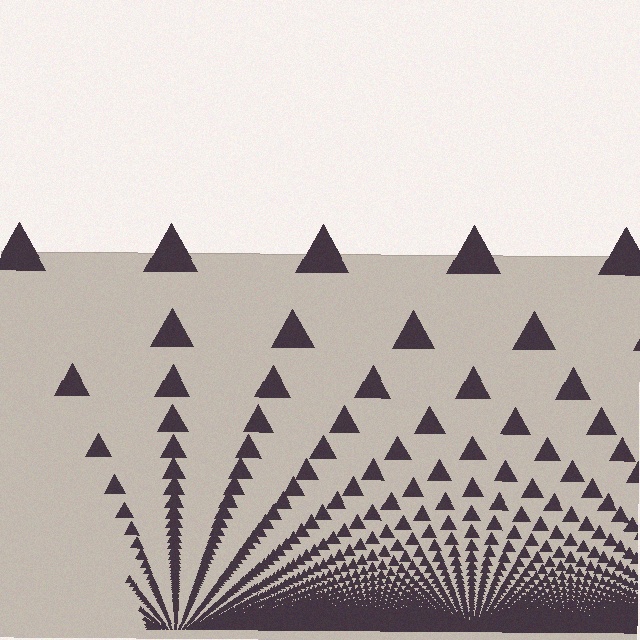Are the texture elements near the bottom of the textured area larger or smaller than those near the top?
Smaller. The gradient is inverted — elements near the bottom are smaller and denser.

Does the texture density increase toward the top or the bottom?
Density increases toward the bottom.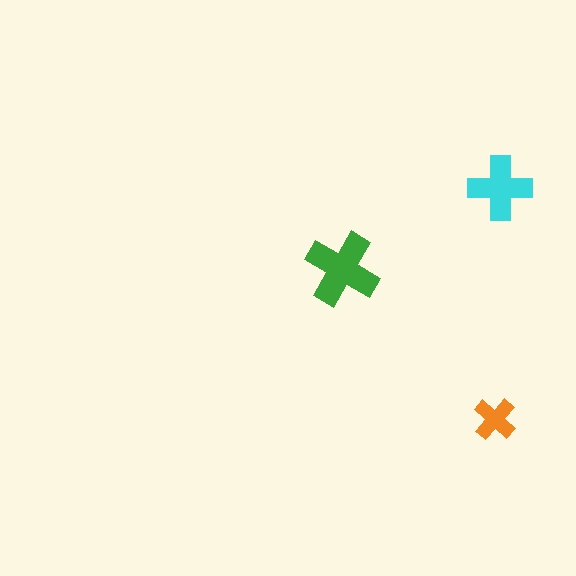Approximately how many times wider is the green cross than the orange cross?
About 1.5 times wider.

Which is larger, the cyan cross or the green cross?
The green one.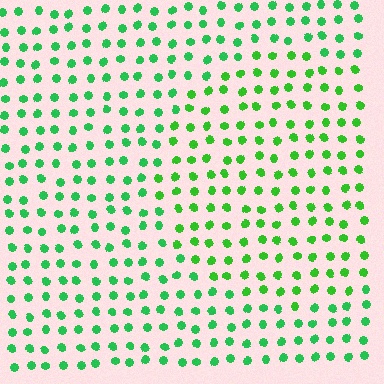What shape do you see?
I see a circle.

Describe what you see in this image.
The image is filled with small green elements in a uniform arrangement. A circle-shaped region is visible where the elements are tinted to a slightly different hue, forming a subtle color boundary.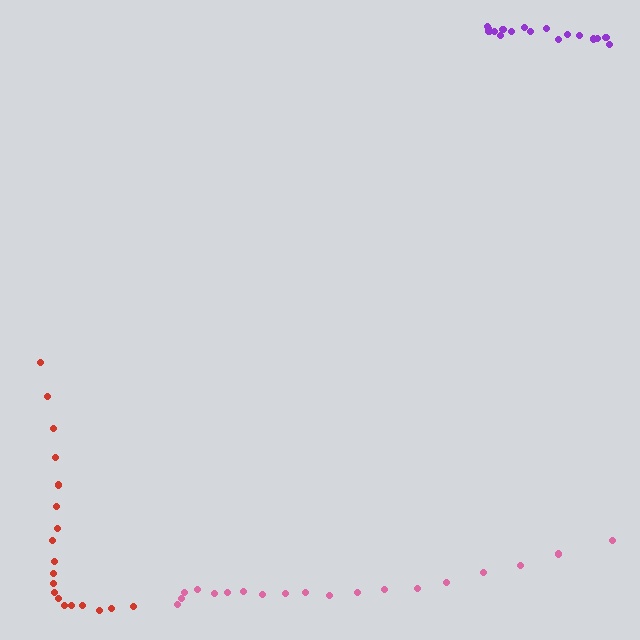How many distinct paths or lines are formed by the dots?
There are 3 distinct paths.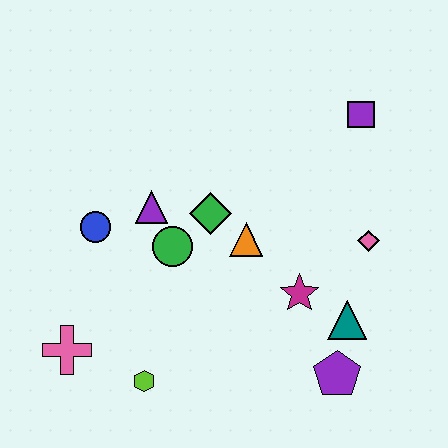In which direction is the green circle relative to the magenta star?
The green circle is to the left of the magenta star.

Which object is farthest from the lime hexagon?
The purple square is farthest from the lime hexagon.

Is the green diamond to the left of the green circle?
No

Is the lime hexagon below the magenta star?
Yes